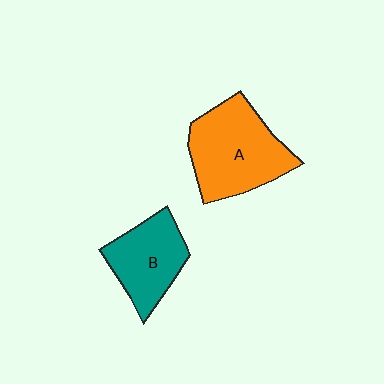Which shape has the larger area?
Shape A (orange).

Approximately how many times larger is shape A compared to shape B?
Approximately 1.4 times.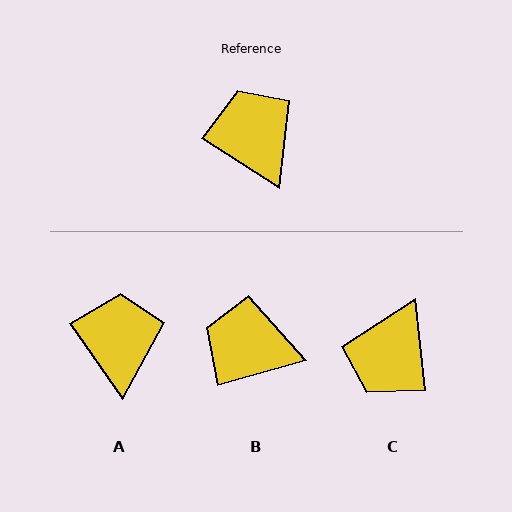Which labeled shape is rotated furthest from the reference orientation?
C, about 129 degrees away.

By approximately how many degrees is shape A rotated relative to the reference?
Approximately 23 degrees clockwise.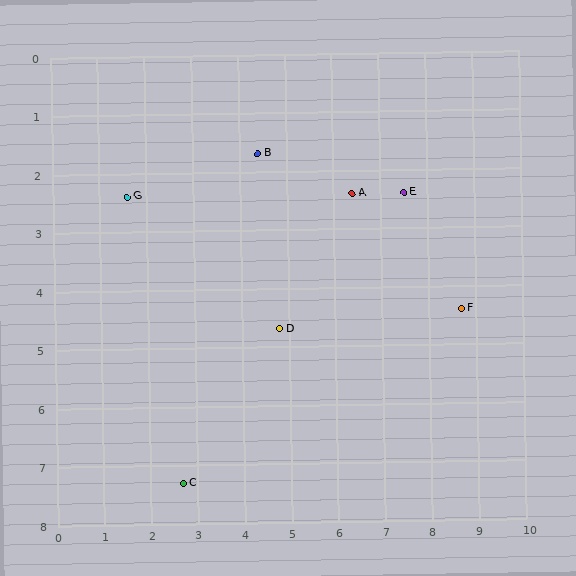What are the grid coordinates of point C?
Point C is at approximately (2.7, 7.3).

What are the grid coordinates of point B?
Point B is at approximately (4.4, 1.7).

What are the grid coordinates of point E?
Point E is at approximately (7.5, 2.4).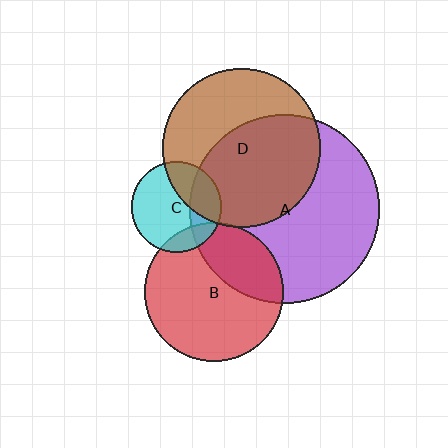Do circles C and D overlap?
Yes.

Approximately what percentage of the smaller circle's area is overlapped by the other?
Approximately 35%.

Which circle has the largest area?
Circle A (purple).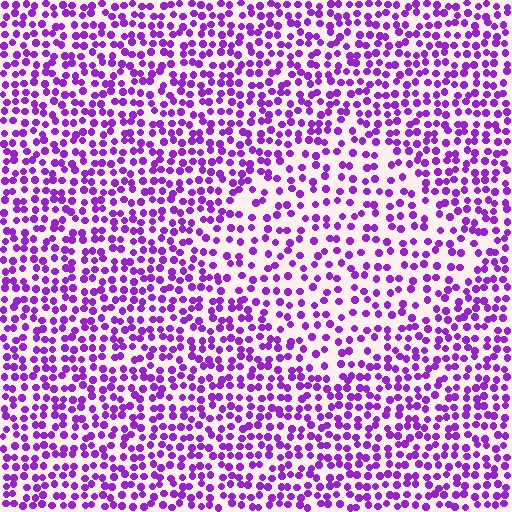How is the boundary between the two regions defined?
The boundary is defined by a change in element density (approximately 1.6x ratio). All elements are the same color, size, and shape.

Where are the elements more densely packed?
The elements are more densely packed outside the diamond boundary.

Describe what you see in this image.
The image contains small purple elements arranged at two different densities. A diamond-shaped region is visible where the elements are less densely packed than the surrounding area.